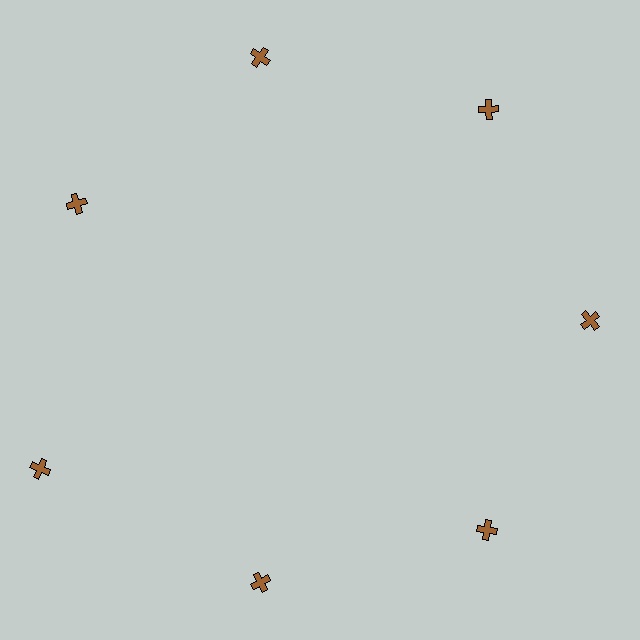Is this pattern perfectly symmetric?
No. The 7 brown crosses are arranged in a ring, but one element near the 8 o'clock position is pushed outward from the center, breaking the 7-fold rotational symmetry.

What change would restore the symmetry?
The symmetry would be restored by moving it inward, back onto the ring so that all 7 crosses sit at equal angles and equal distance from the center.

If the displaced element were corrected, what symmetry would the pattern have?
It would have 7-fold rotational symmetry — the pattern would map onto itself every 51 degrees.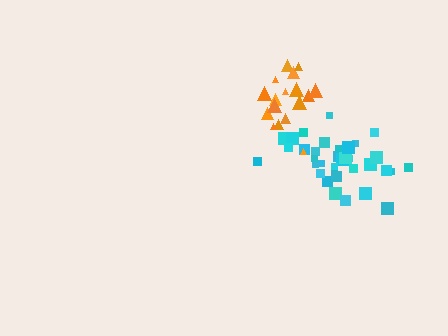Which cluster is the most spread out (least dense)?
Orange.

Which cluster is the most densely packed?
Cyan.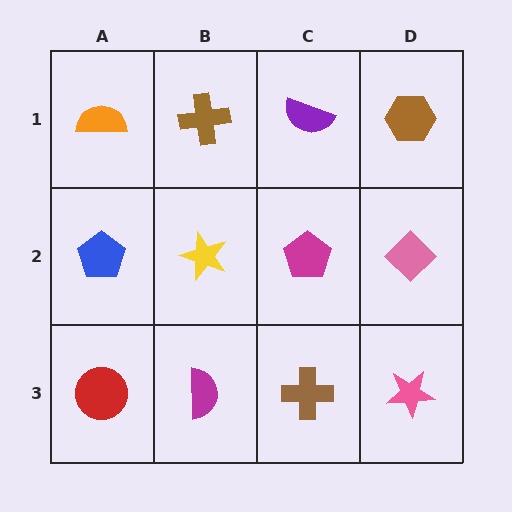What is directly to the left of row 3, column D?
A brown cross.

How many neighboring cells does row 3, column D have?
2.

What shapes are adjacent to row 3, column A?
A blue pentagon (row 2, column A), a magenta semicircle (row 3, column B).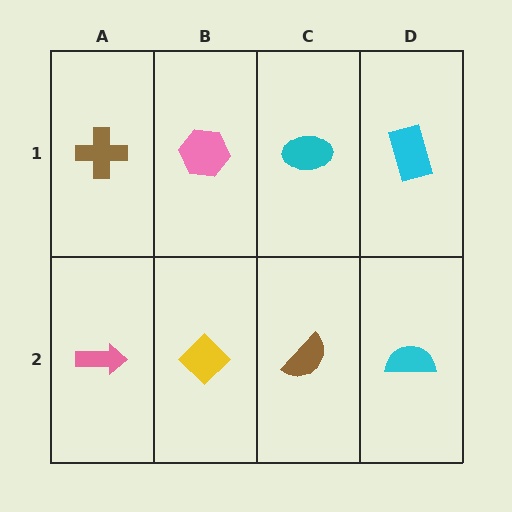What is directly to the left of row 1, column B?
A brown cross.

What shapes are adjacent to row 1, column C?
A brown semicircle (row 2, column C), a pink hexagon (row 1, column B), a cyan rectangle (row 1, column D).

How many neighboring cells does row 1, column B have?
3.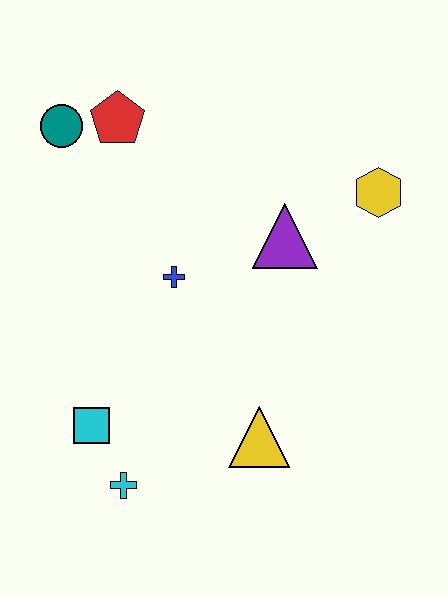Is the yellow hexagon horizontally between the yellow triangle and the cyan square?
No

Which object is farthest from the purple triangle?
The cyan cross is farthest from the purple triangle.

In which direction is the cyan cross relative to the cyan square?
The cyan cross is below the cyan square.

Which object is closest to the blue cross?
The purple triangle is closest to the blue cross.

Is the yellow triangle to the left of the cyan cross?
No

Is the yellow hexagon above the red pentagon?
No